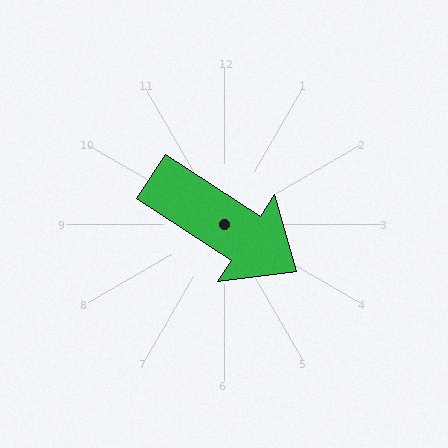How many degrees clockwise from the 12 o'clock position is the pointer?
Approximately 123 degrees.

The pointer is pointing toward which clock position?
Roughly 4 o'clock.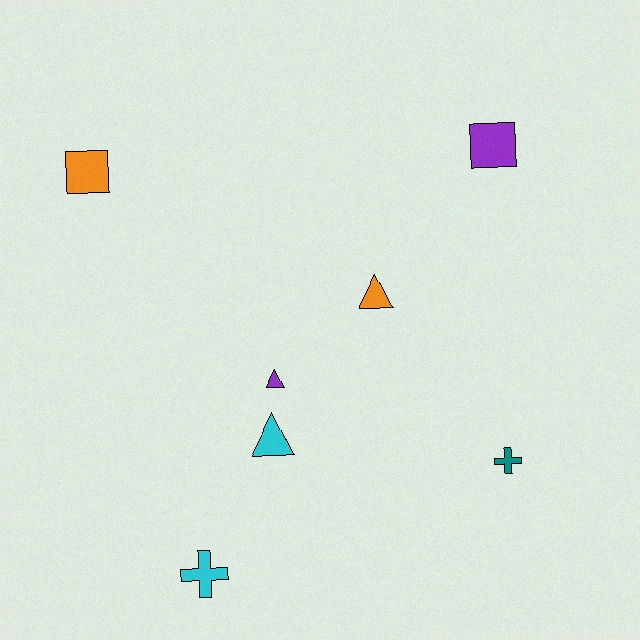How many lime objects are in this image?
There are no lime objects.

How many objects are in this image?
There are 7 objects.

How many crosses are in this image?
There are 2 crosses.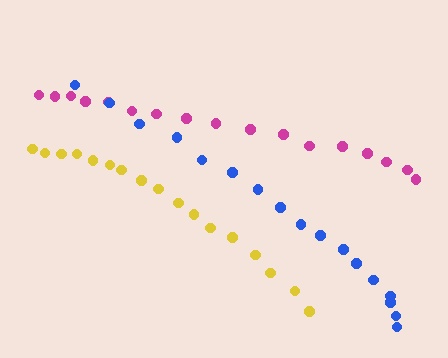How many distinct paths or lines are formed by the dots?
There are 3 distinct paths.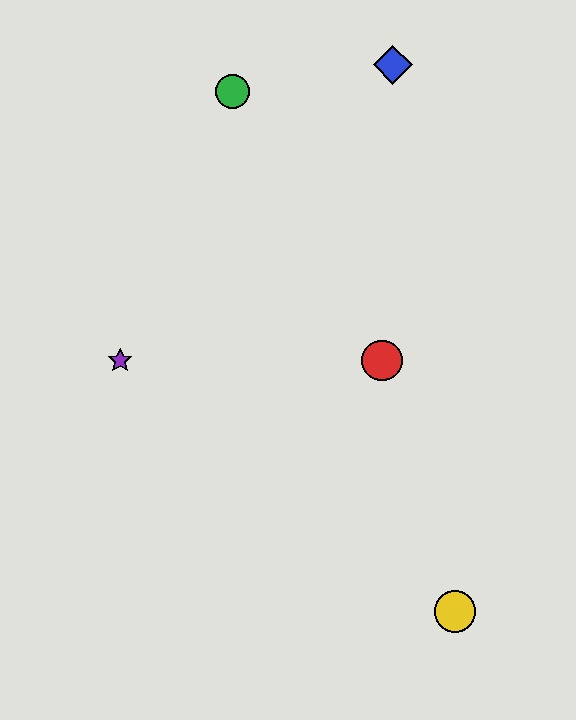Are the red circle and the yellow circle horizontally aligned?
No, the red circle is at y≈361 and the yellow circle is at y≈612.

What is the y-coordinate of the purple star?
The purple star is at y≈361.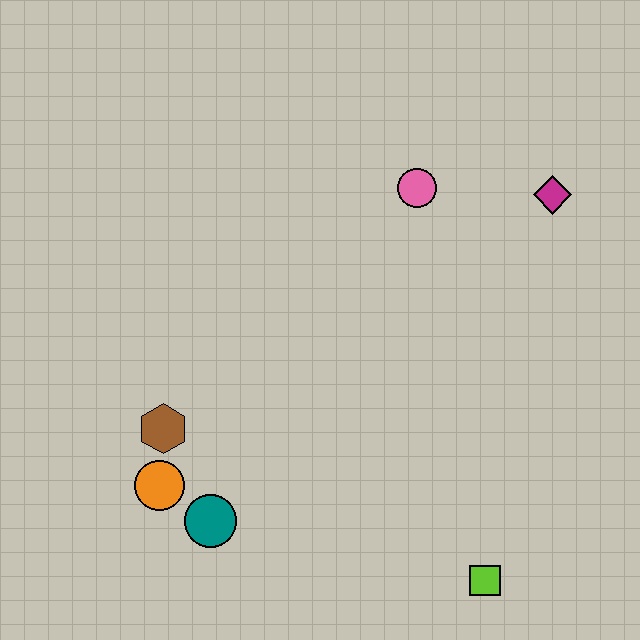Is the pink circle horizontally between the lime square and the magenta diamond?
No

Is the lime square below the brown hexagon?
Yes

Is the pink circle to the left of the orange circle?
No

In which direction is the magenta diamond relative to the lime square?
The magenta diamond is above the lime square.